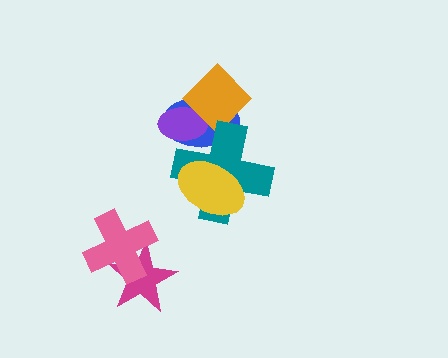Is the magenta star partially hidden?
Yes, it is partially covered by another shape.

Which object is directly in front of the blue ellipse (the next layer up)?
The purple ellipse is directly in front of the blue ellipse.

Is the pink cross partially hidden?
No, no other shape covers it.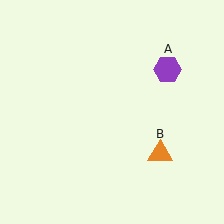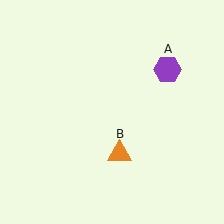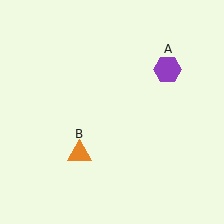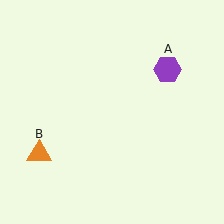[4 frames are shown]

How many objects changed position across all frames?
1 object changed position: orange triangle (object B).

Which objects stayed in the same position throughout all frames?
Purple hexagon (object A) remained stationary.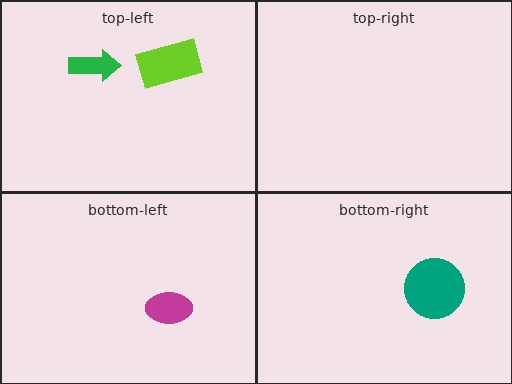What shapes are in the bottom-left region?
The magenta ellipse.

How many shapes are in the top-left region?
2.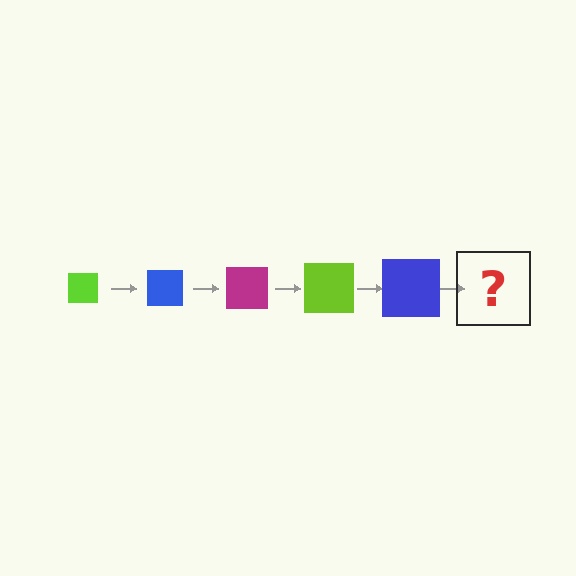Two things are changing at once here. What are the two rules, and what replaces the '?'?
The two rules are that the square grows larger each step and the color cycles through lime, blue, and magenta. The '?' should be a magenta square, larger than the previous one.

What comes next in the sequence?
The next element should be a magenta square, larger than the previous one.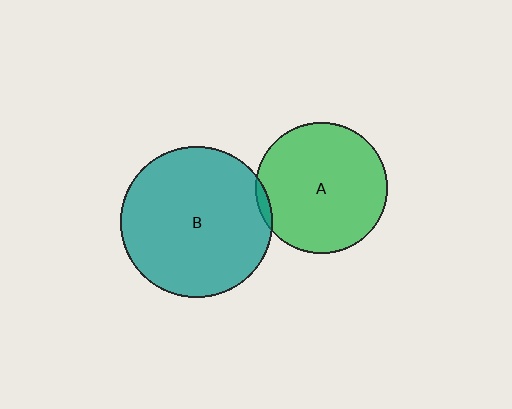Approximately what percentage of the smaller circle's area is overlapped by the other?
Approximately 5%.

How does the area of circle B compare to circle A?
Approximately 1.3 times.